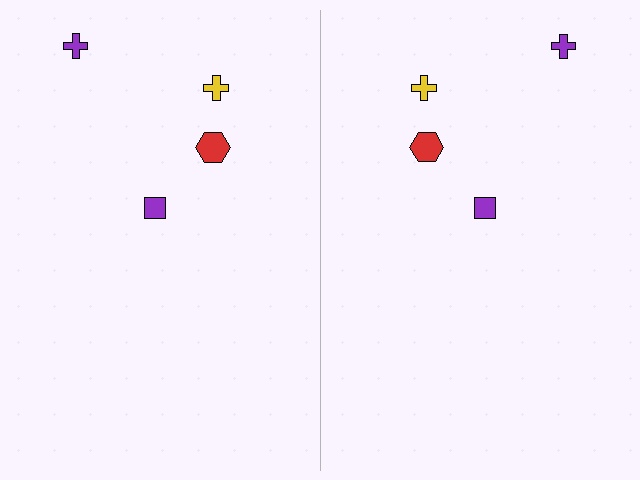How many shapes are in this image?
There are 8 shapes in this image.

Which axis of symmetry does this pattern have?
The pattern has a vertical axis of symmetry running through the center of the image.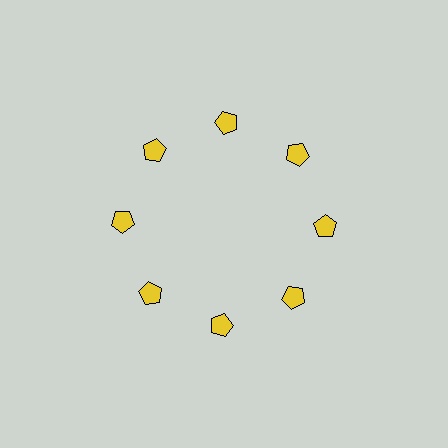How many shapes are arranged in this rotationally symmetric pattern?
There are 8 shapes, arranged in 8 groups of 1.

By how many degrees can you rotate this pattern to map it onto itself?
The pattern maps onto itself every 45 degrees of rotation.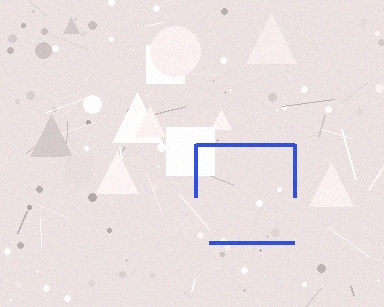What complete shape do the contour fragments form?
The contour fragments form a square.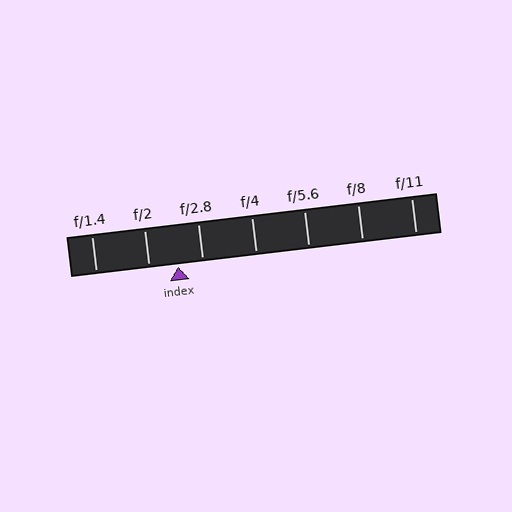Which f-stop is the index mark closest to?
The index mark is closest to f/2.8.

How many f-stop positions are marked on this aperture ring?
There are 7 f-stop positions marked.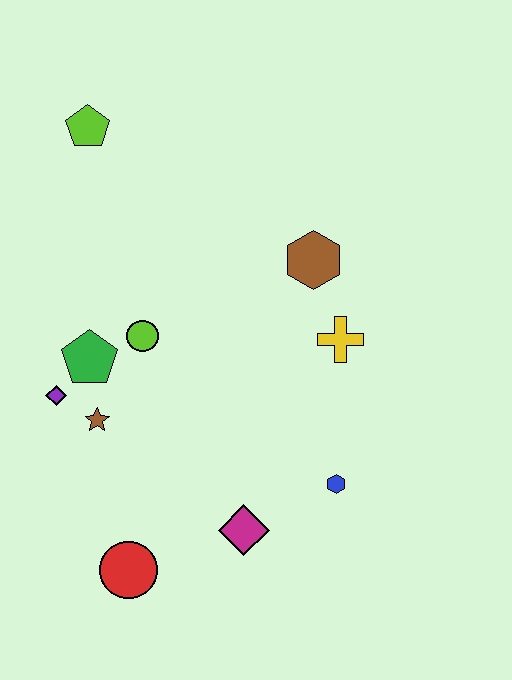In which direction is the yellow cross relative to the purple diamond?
The yellow cross is to the right of the purple diamond.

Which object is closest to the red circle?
The magenta diamond is closest to the red circle.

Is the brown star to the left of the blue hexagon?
Yes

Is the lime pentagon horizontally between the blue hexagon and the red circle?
No